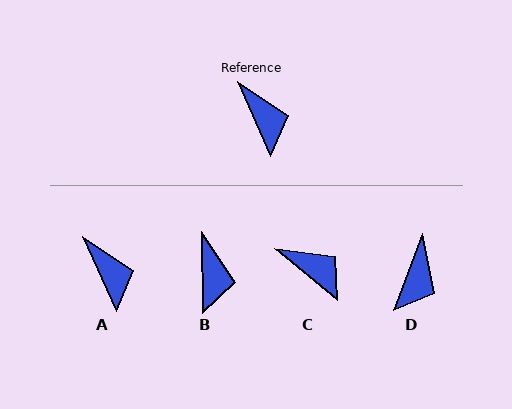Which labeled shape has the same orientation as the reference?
A.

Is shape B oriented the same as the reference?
No, it is off by about 23 degrees.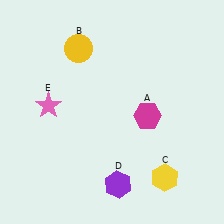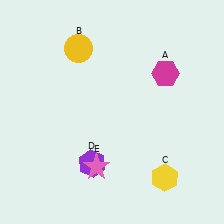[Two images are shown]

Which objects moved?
The objects that moved are: the magenta hexagon (A), the purple hexagon (D), the pink star (E).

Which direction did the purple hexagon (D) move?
The purple hexagon (D) moved left.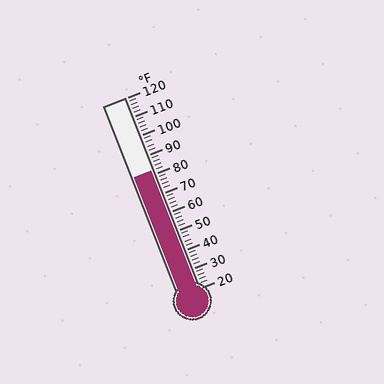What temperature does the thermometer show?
The thermometer shows approximately 82°F.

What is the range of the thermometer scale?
The thermometer scale ranges from 20°F to 120°F.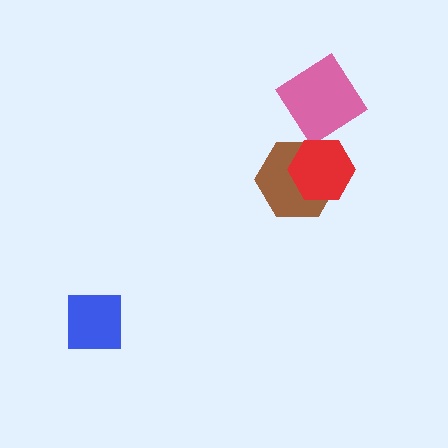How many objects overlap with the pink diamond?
1 object overlaps with the pink diamond.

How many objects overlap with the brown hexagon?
1 object overlaps with the brown hexagon.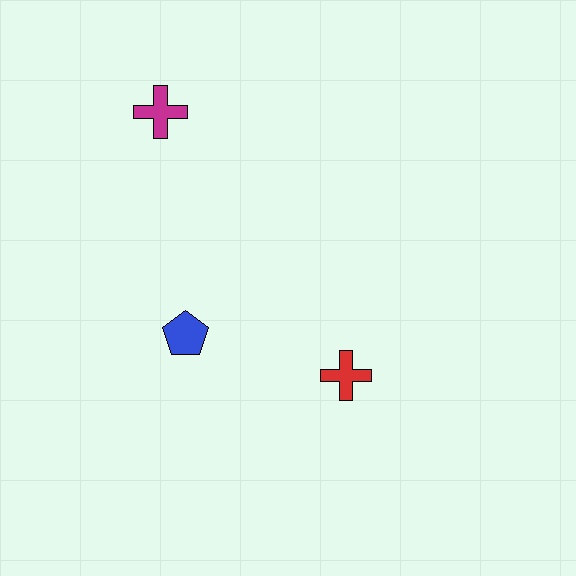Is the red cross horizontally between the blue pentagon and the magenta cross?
No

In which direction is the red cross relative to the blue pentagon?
The red cross is to the right of the blue pentagon.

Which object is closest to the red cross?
The blue pentagon is closest to the red cross.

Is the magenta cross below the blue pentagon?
No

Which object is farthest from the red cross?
The magenta cross is farthest from the red cross.